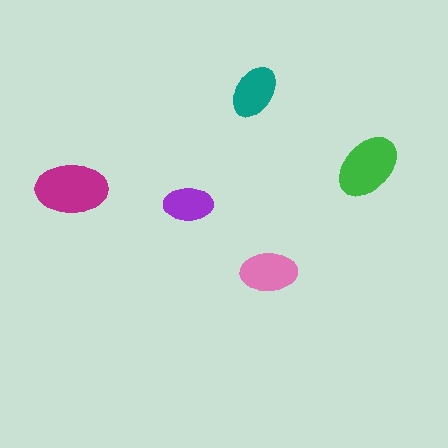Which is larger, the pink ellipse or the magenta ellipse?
The magenta one.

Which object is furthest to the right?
The green ellipse is rightmost.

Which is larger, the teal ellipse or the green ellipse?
The green one.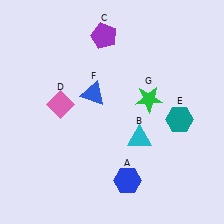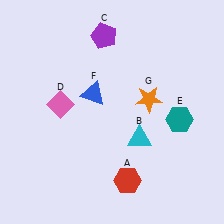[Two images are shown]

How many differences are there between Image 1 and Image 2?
There are 2 differences between the two images.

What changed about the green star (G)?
In Image 1, G is green. In Image 2, it changed to orange.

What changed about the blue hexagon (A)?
In Image 1, A is blue. In Image 2, it changed to red.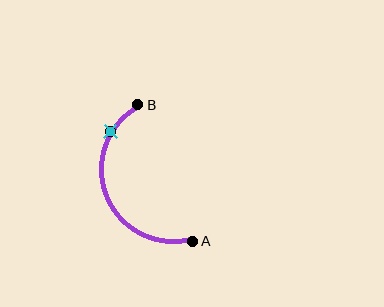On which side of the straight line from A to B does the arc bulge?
The arc bulges to the left of the straight line connecting A and B.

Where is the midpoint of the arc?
The arc midpoint is the point on the curve farthest from the straight line joining A and B. It sits to the left of that line.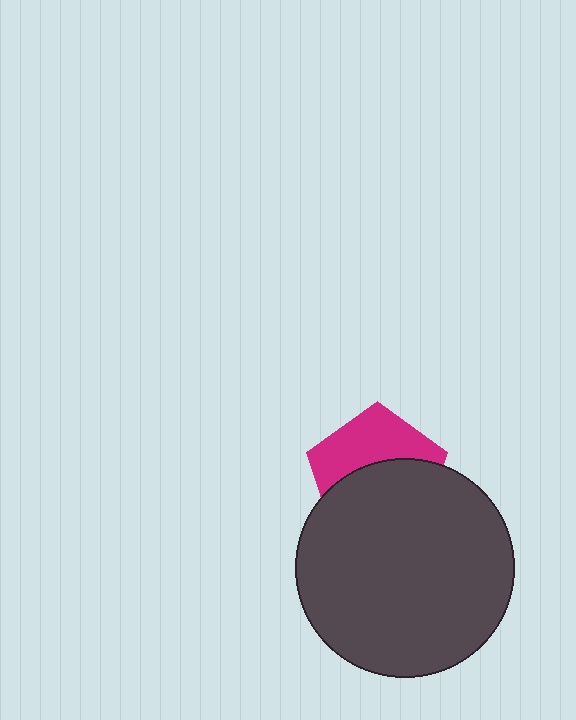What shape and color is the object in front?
The object in front is a dark gray circle.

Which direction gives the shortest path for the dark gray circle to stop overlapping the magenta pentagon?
Moving down gives the shortest separation.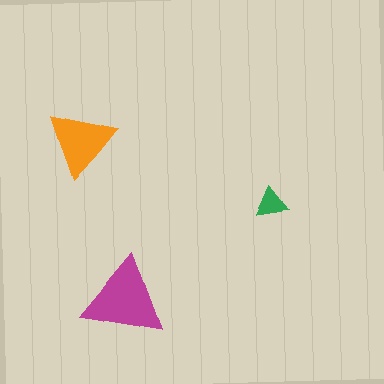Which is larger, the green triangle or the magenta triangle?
The magenta one.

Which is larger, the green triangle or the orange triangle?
The orange one.